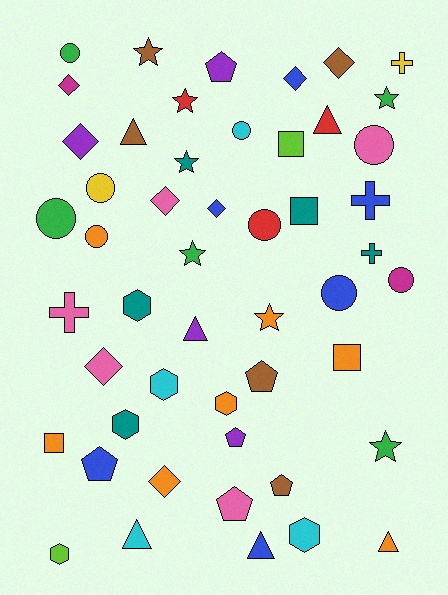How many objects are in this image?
There are 50 objects.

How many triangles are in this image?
There are 6 triangles.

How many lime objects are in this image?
There are 2 lime objects.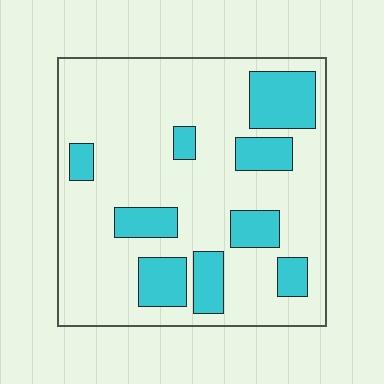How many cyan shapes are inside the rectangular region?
9.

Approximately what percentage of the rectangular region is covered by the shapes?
Approximately 25%.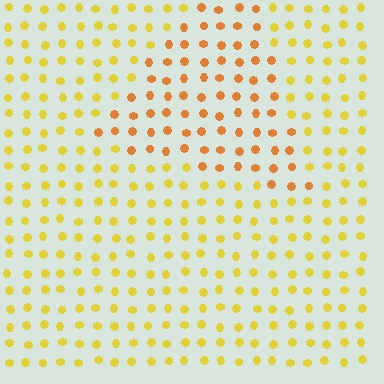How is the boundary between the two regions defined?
The boundary is defined purely by a slight shift in hue (about 29 degrees). Spacing, size, and orientation are identical on both sides.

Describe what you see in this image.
The image is filled with small yellow elements in a uniform arrangement. A triangle-shaped region is visible where the elements are tinted to a slightly different hue, forming a subtle color boundary.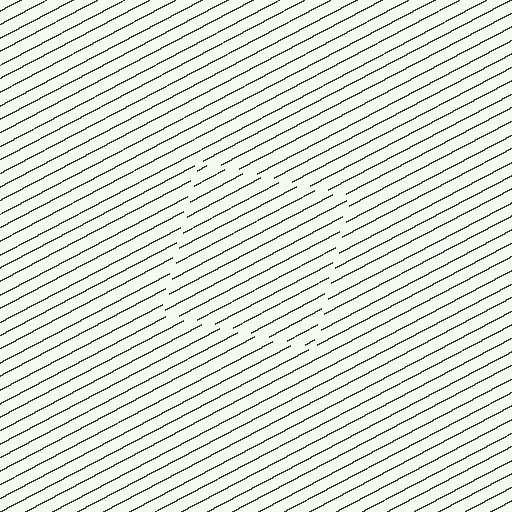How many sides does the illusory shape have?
4 sides — the line-ends trace a square.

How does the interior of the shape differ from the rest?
The interior of the shape contains the same grating, shifted by half a period — the contour is defined by the phase discontinuity where line-ends from the inner and outer gratings abut.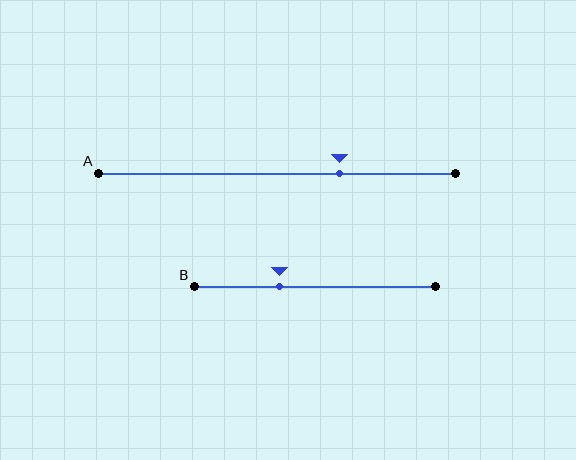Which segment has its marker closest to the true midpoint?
Segment B has its marker closest to the true midpoint.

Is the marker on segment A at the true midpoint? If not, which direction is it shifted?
No, the marker on segment A is shifted to the right by about 17% of the segment length.